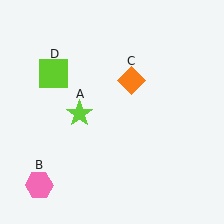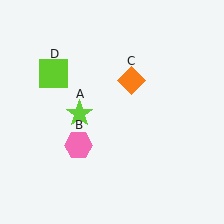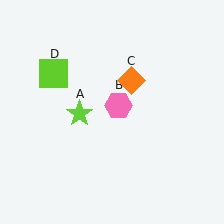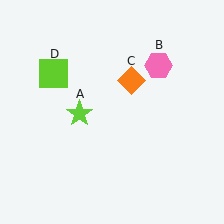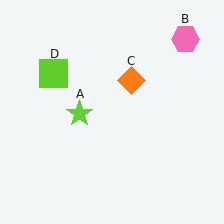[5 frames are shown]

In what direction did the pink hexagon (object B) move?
The pink hexagon (object B) moved up and to the right.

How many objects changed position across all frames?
1 object changed position: pink hexagon (object B).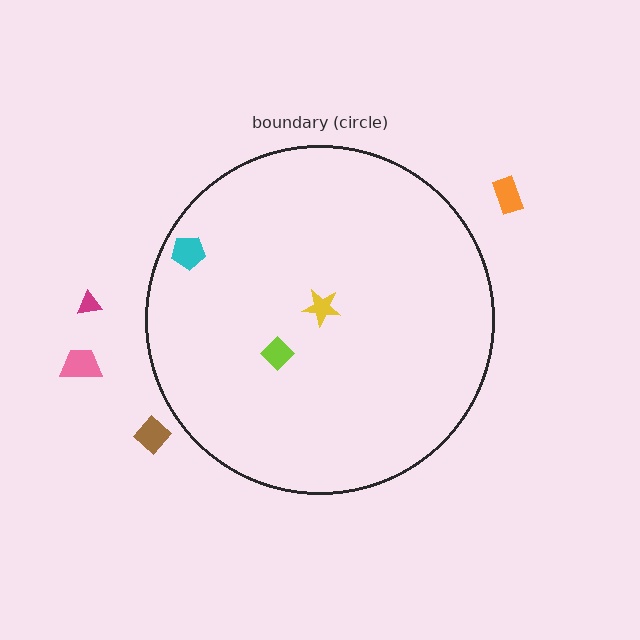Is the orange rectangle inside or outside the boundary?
Outside.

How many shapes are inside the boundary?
3 inside, 4 outside.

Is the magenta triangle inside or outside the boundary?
Outside.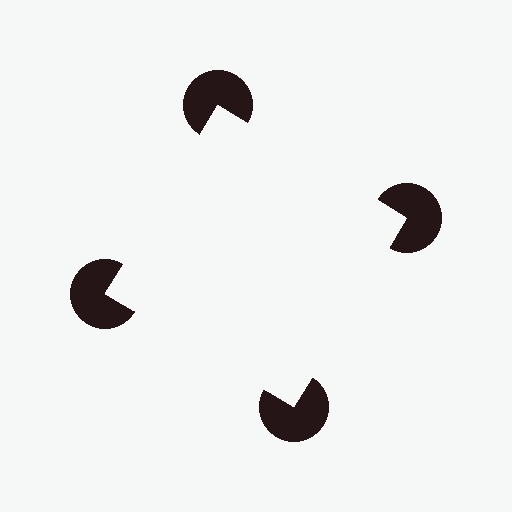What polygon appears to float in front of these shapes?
An illusory square — its edges are inferred from the aligned wedge cuts in the pac-man discs, not physically drawn.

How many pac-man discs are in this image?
There are 4 — one at each vertex of the illusory square.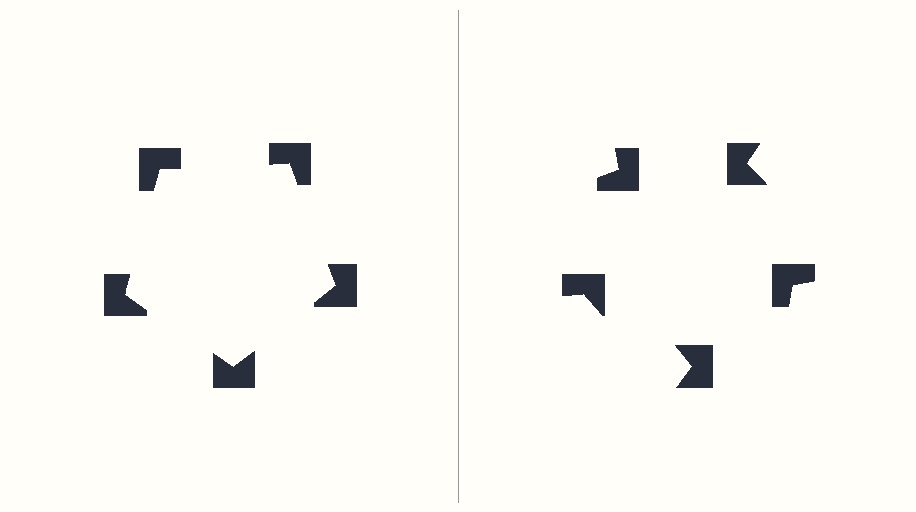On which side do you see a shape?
An illusory pentagon appears on the left side. On the right side the wedge cuts are rotated, so no coherent shape forms.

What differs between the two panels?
The notched squares are positioned identically on both sides; only the wedge orientations differ. On the left they align to a pentagon; on the right they are misaligned.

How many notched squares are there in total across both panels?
10 — 5 on each side.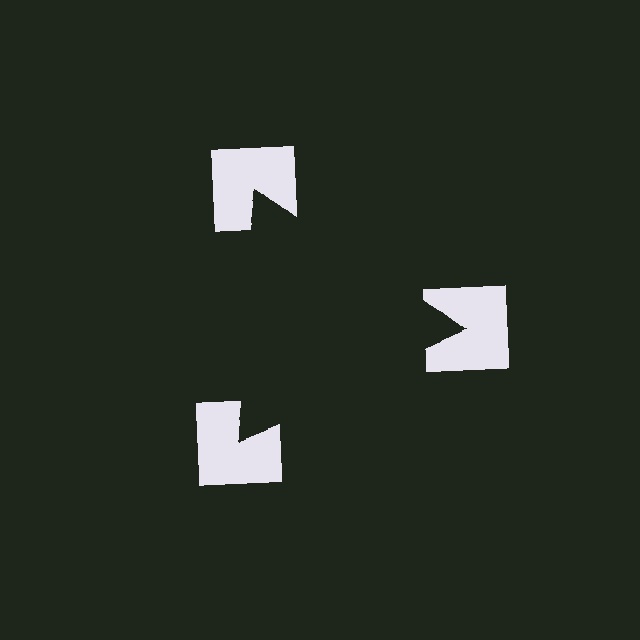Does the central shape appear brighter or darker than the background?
It typically appears slightly darker than the background, even though no actual brightness change is drawn.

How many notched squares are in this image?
There are 3 — one at each vertex of the illusory triangle.